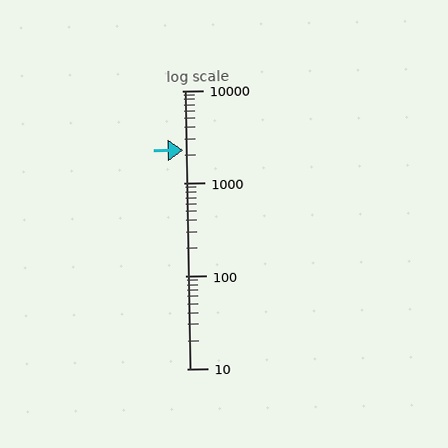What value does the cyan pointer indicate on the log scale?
The pointer indicates approximately 2300.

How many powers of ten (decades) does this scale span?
The scale spans 3 decades, from 10 to 10000.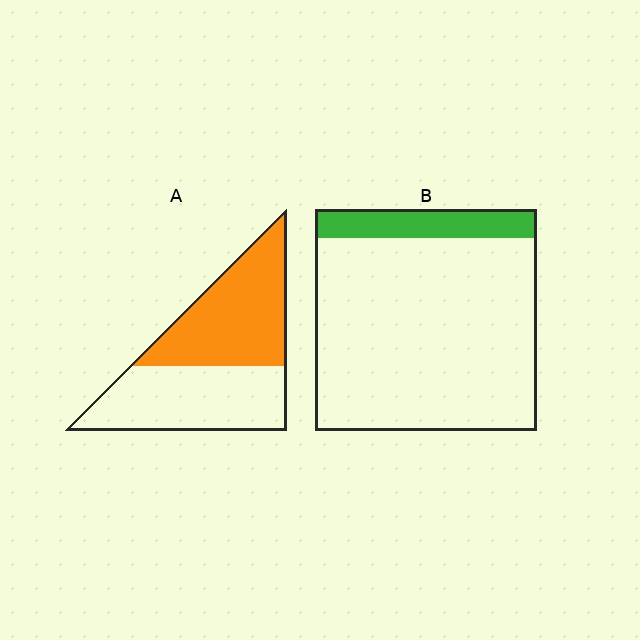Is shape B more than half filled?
No.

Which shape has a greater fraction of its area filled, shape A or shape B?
Shape A.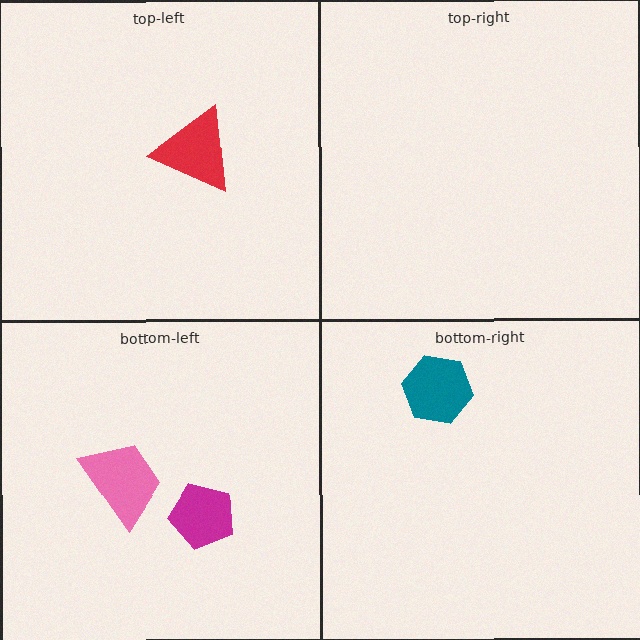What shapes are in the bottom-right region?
The teal hexagon.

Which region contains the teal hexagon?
The bottom-right region.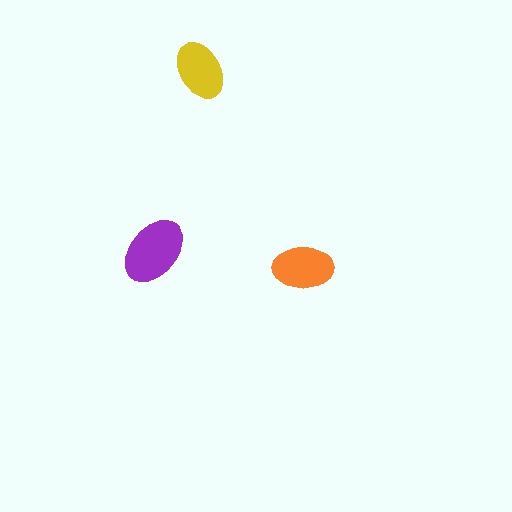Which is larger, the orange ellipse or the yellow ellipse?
The orange one.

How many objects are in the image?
There are 3 objects in the image.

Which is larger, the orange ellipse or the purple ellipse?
The purple one.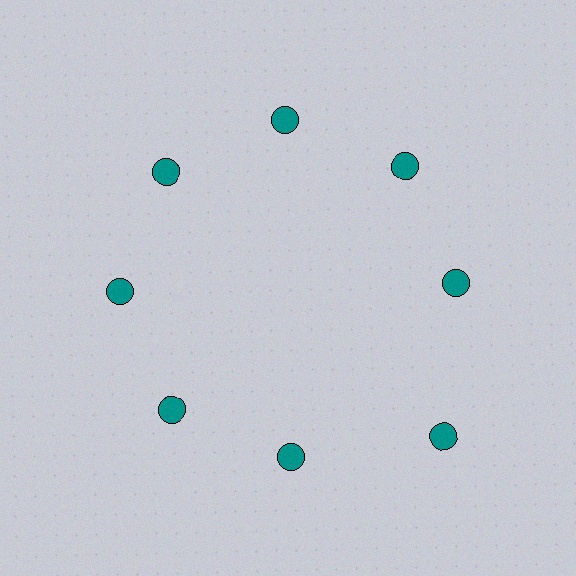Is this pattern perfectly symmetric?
No. The 8 teal circles are arranged in a ring, but one element near the 4 o'clock position is pushed outward from the center, breaking the 8-fold rotational symmetry.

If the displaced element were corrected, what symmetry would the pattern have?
It would have 8-fold rotational symmetry — the pattern would map onto itself every 45 degrees.